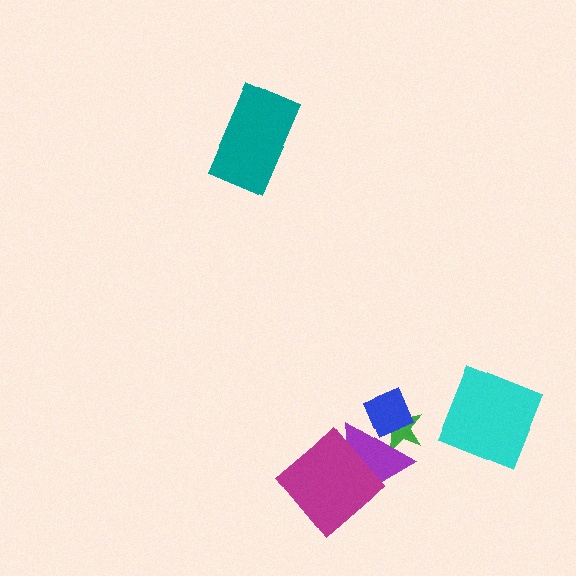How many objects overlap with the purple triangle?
3 objects overlap with the purple triangle.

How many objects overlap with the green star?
2 objects overlap with the green star.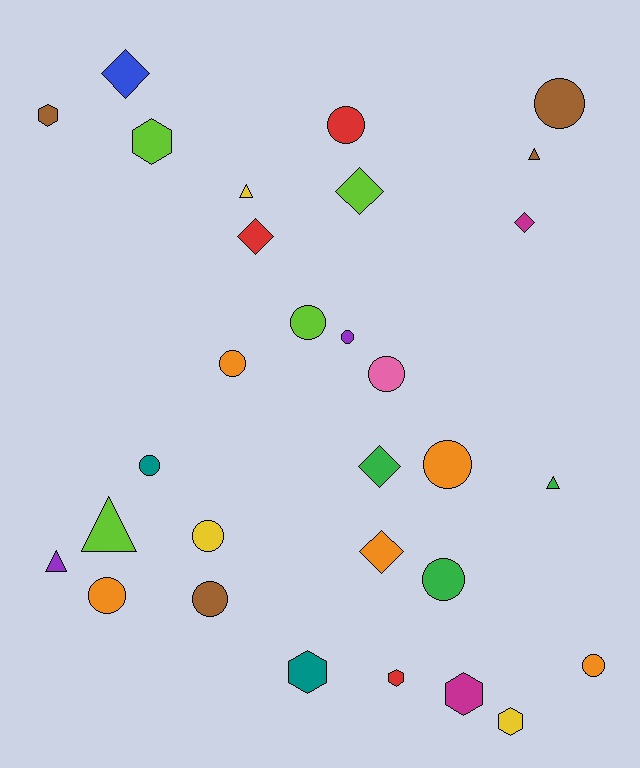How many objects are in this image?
There are 30 objects.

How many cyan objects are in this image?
There are no cyan objects.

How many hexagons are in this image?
There are 6 hexagons.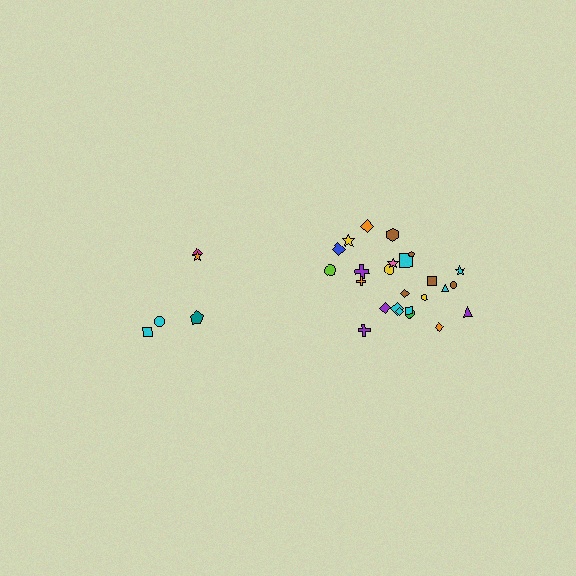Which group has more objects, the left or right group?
The right group.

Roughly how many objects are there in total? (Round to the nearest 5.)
Roughly 30 objects in total.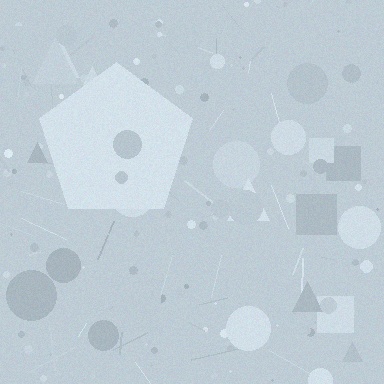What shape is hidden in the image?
A pentagon is hidden in the image.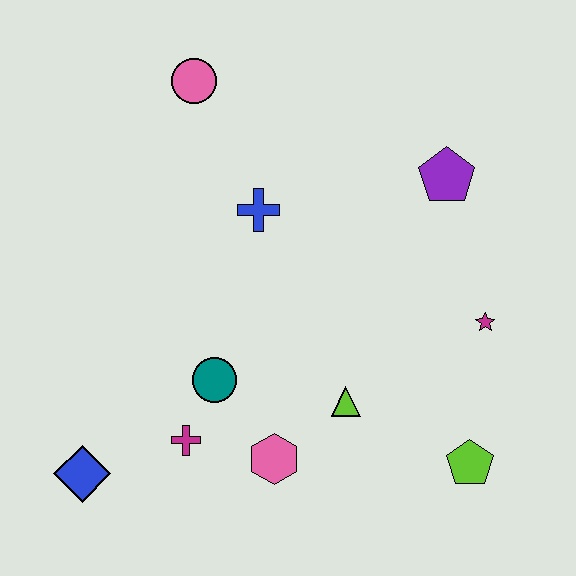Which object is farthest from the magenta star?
The blue diamond is farthest from the magenta star.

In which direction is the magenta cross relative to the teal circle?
The magenta cross is below the teal circle.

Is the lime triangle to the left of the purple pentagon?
Yes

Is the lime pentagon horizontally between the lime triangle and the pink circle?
No